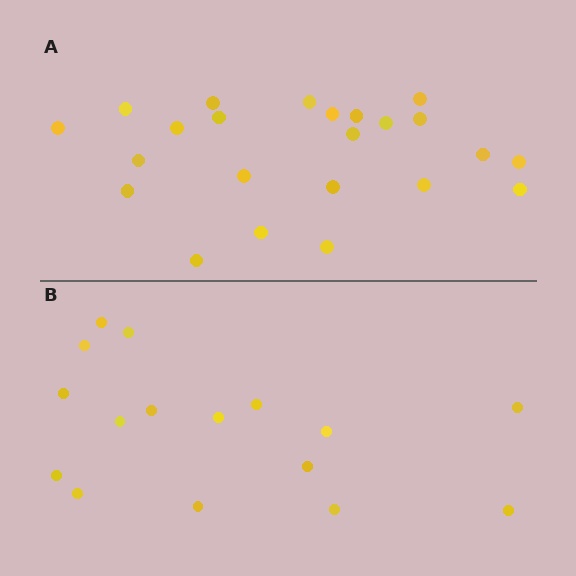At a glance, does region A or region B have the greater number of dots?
Region A (the top region) has more dots.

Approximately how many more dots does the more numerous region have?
Region A has roughly 8 or so more dots than region B.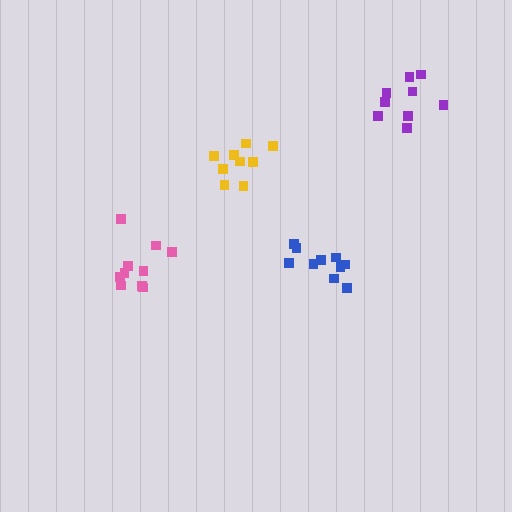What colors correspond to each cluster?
The clusters are colored: blue, pink, purple, yellow.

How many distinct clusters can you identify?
There are 4 distinct clusters.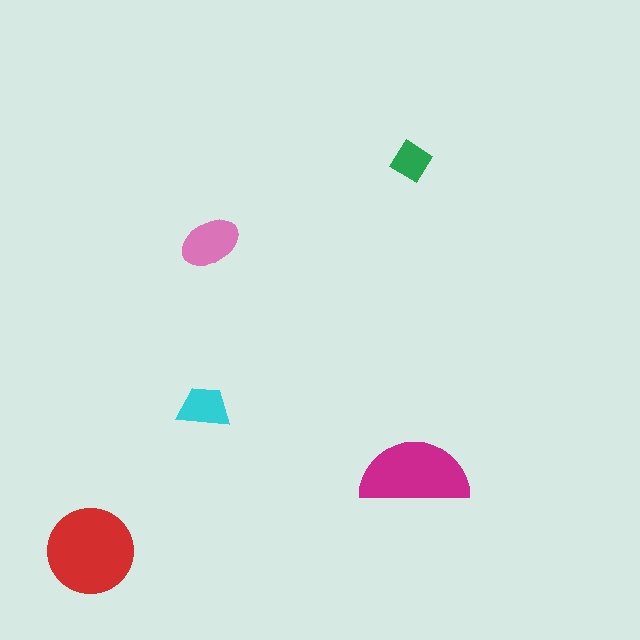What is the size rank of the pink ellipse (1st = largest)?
3rd.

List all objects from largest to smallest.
The red circle, the magenta semicircle, the pink ellipse, the cyan trapezoid, the green diamond.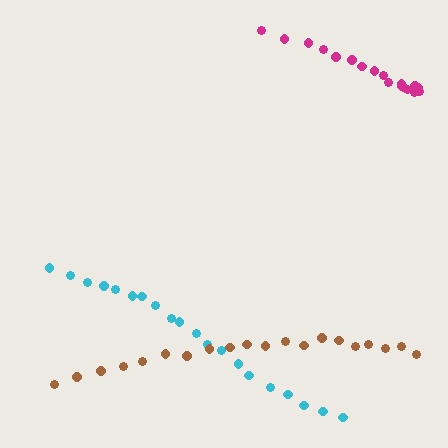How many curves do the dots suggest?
There are 3 distinct paths.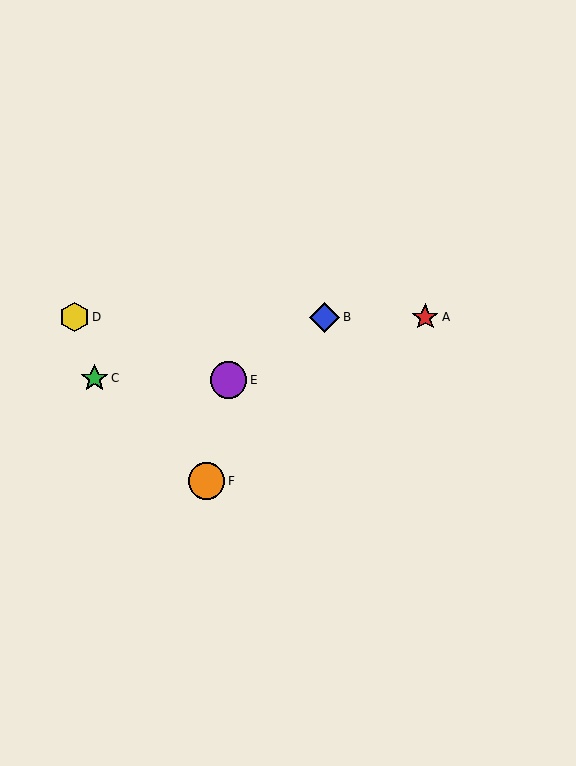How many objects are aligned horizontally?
3 objects (A, B, D) are aligned horizontally.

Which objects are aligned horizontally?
Objects A, B, D are aligned horizontally.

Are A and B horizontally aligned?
Yes, both are at y≈317.